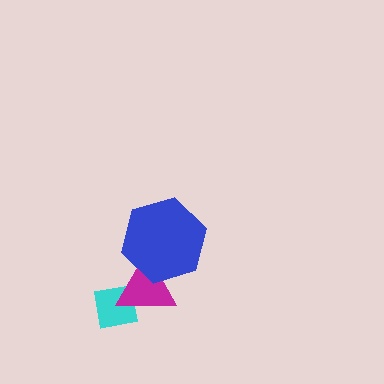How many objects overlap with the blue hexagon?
1 object overlaps with the blue hexagon.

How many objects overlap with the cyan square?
1 object overlaps with the cyan square.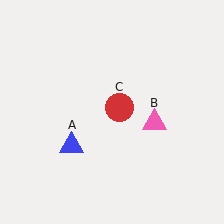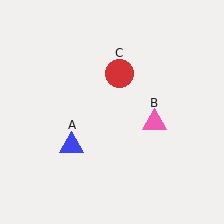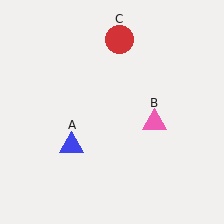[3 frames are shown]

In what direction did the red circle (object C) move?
The red circle (object C) moved up.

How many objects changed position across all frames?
1 object changed position: red circle (object C).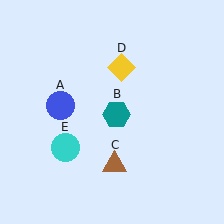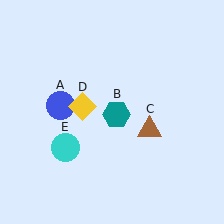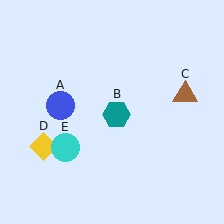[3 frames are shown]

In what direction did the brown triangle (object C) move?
The brown triangle (object C) moved up and to the right.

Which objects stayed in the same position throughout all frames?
Blue circle (object A) and teal hexagon (object B) and cyan circle (object E) remained stationary.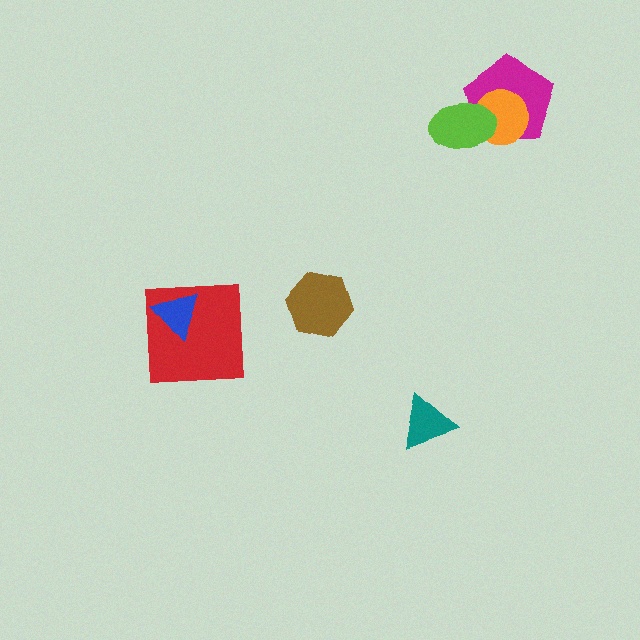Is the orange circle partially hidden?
Yes, it is partially covered by another shape.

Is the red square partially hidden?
Yes, it is partially covered by another shape.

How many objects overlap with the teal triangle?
0 objects overlap with the teal triangle.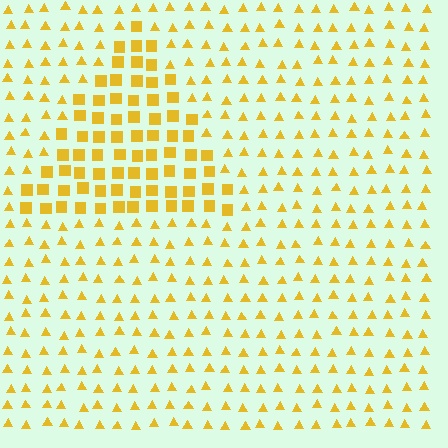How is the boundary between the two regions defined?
The boundary is defined by a change in element shape: squares inside vs. triangles outside. All elements share the same color and spacing.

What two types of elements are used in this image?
The image uses squares inside the triangle region and triangles outside it.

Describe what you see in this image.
The image is filled with small yellow elements arranged in a uniform grid. A triangle-shaped region contains squares, while the surrounding area contains triangles. The boundary is defined purely by the change in element shape.